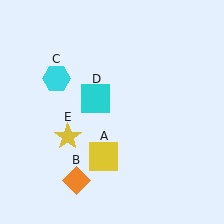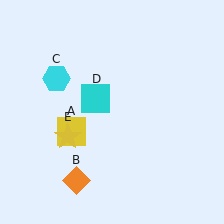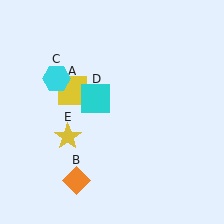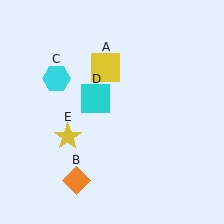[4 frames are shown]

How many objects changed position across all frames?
1 object changed position: yellow square (object A).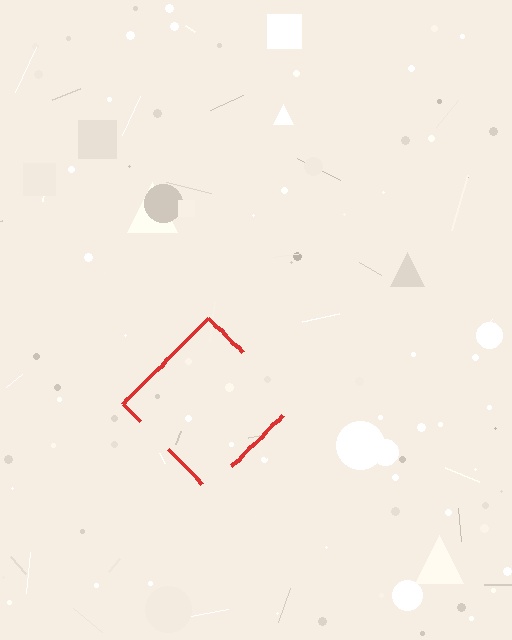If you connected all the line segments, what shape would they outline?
They would outline a diamond.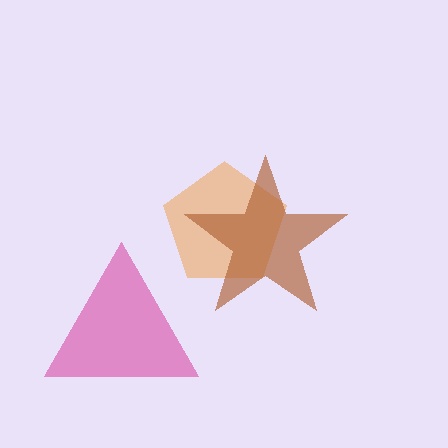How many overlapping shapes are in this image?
There are 3 overlapping shapes in the image.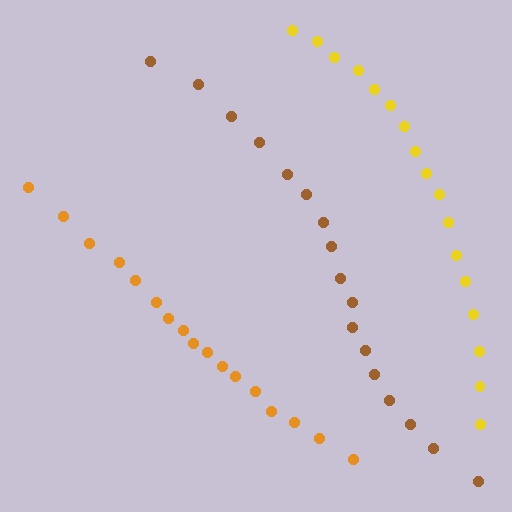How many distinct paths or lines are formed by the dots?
There are 3 distinct paths.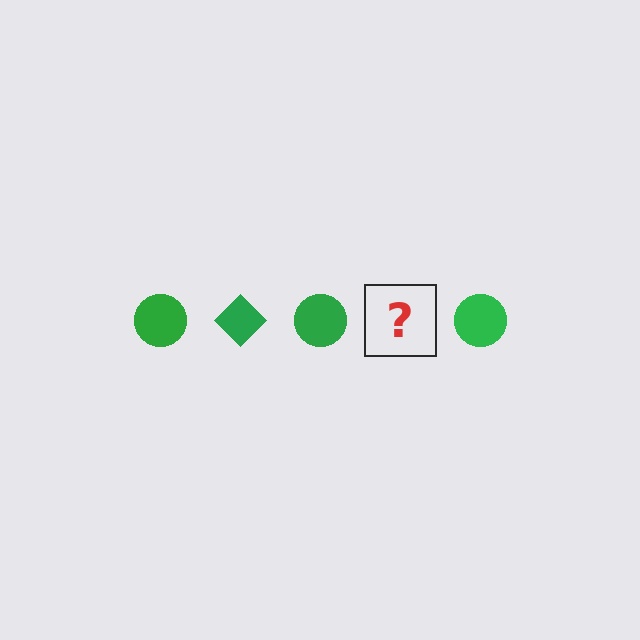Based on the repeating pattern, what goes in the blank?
The blank should be a green diamond.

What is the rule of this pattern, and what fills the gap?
The rule is that the pattern cycles through circle, diamond shapes in green. The gap should be filled with a green diamond.